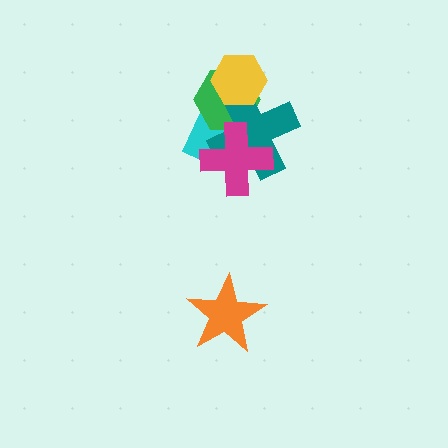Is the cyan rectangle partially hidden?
Yes, it is partially covered by another shape.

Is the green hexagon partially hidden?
Yes, it is partially covered by another shape.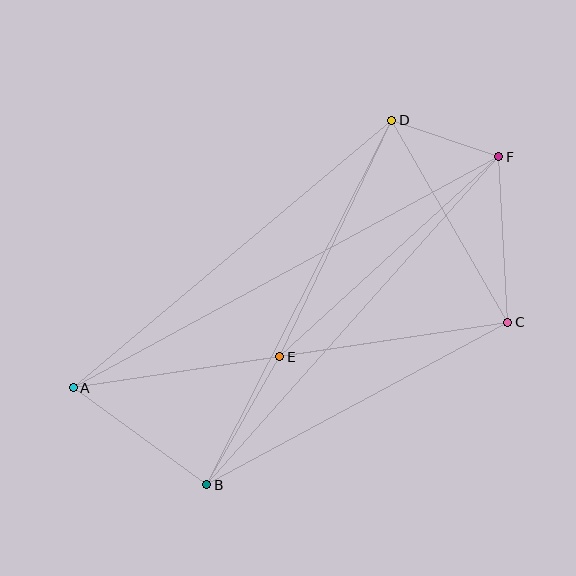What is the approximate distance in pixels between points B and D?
The distance between B and D is approximately 409 pixels.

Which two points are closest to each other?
Points D and F are closest to each other.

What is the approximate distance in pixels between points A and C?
The distance between A and C is approximately 439 pixels.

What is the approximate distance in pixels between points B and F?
The distance between B and F is approximately 439 pixels.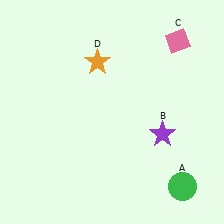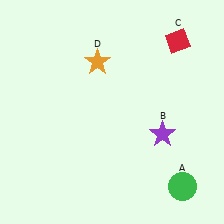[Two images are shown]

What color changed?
The diamond (C) changed from pink in Image 1 to red in Image 2.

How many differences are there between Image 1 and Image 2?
There is 1 difference between the two images.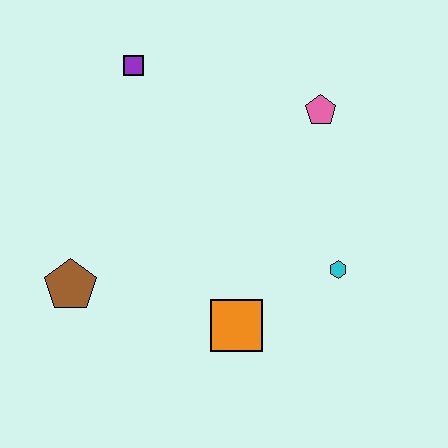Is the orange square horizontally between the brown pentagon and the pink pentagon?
Yes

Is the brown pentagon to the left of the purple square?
Yes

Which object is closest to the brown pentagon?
The orange square is closest to the brown pentagon.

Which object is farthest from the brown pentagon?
The pink pentagon is farthest from the brown pentagon.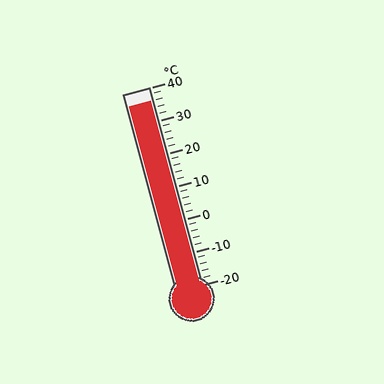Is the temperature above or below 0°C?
The temperature is above 0°C.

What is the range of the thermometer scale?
The thermometer scale ranges from -20°C to 40°C.